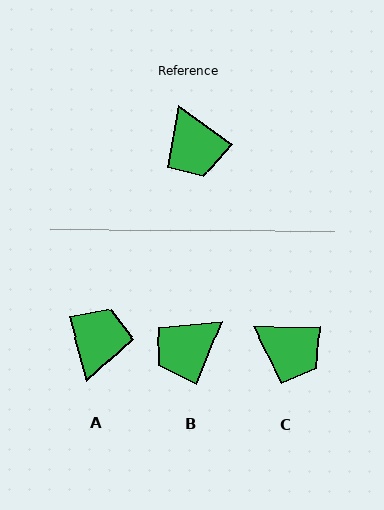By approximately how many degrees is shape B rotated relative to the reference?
Approximately 75 degrees clockwise.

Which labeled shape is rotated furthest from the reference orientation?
A, about 141 degrees away.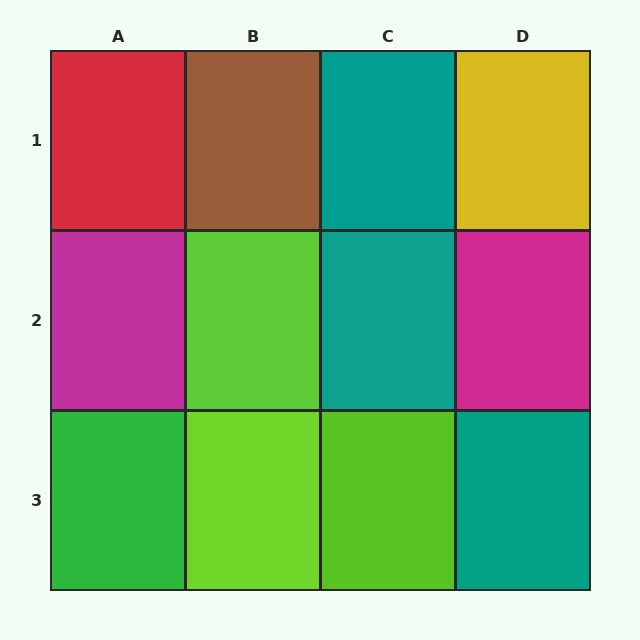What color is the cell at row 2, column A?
Magenta.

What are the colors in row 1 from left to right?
Red, brown, teal, yellow.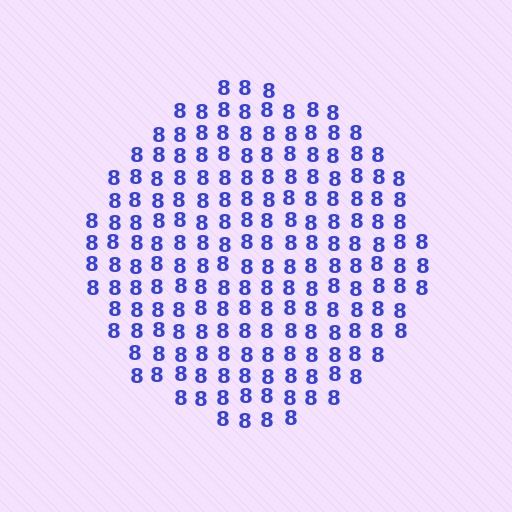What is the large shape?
The large shape is a circle.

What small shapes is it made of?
It is made of small digit 8's.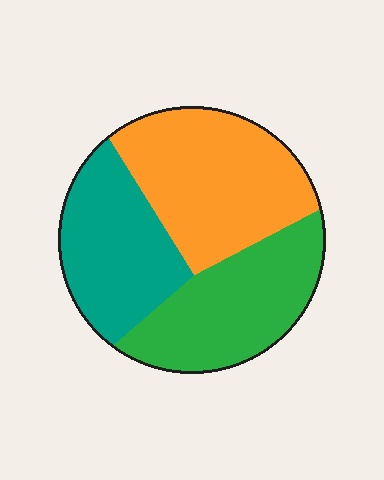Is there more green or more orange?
Orange.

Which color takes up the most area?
Orange, at roughly 40%.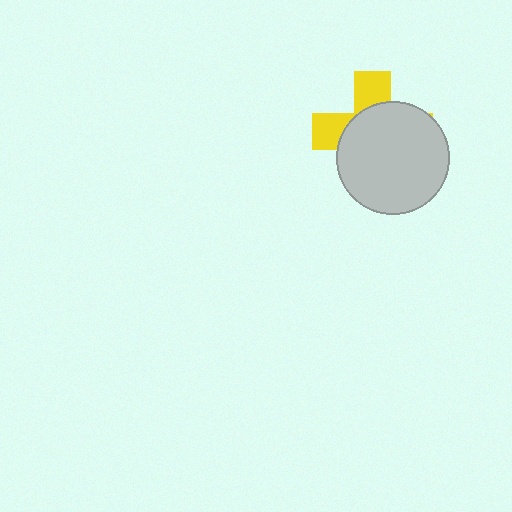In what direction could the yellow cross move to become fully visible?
The yellow cross could move toward the upper-left. That would shift it out from behind the light gray circle entirely.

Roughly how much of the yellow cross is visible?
A small part of it is visible (roughly 33%).